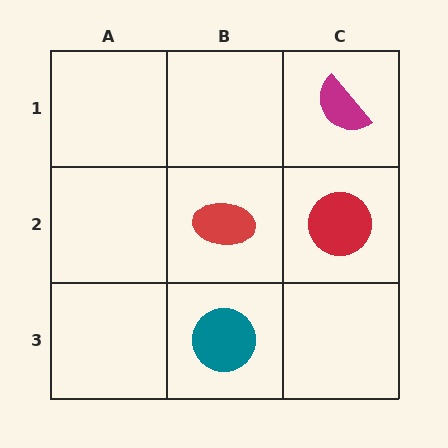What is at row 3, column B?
A teal circle.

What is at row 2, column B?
A red ellipse.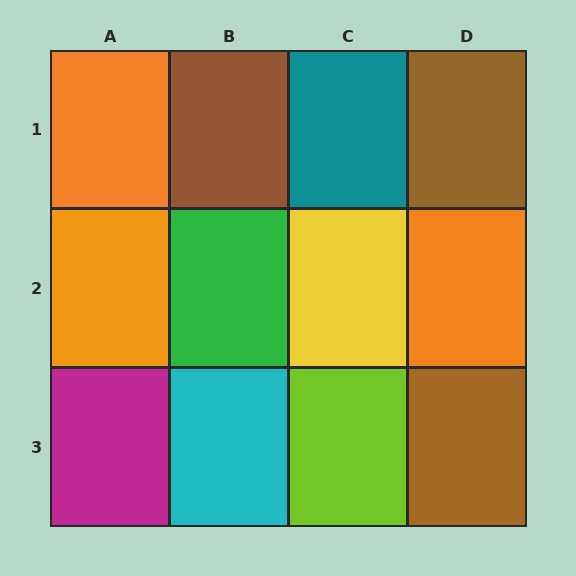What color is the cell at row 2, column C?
Yellow.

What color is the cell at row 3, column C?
Lime.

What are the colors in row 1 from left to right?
Orange, brown, teal, brown.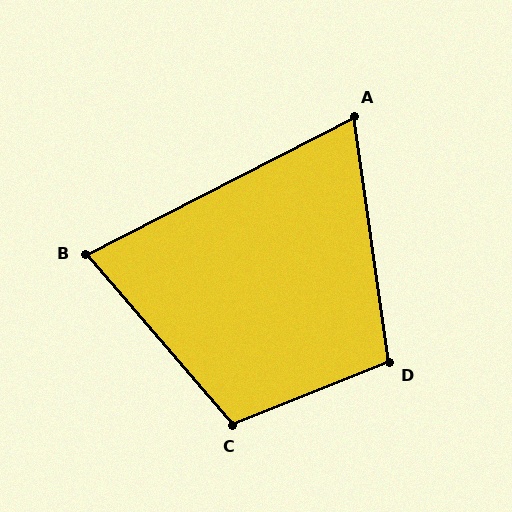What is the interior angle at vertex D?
Approximately 104 degrees (obtuse).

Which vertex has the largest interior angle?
C, at approximately 109 degrees.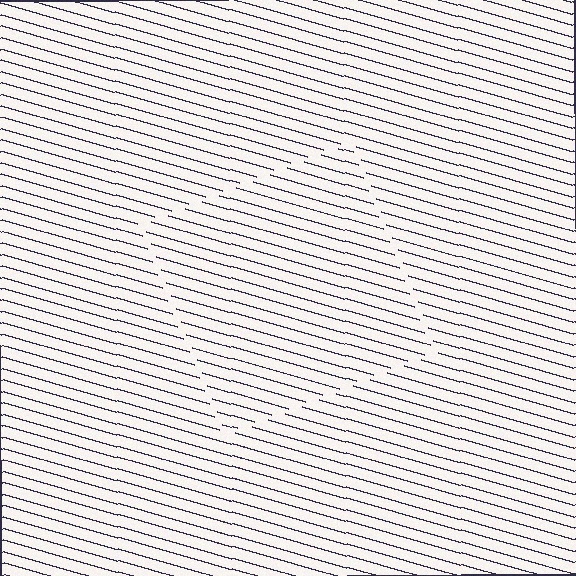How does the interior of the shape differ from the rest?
The interior of the shape contains the same grating, shifted by half a period — the contour is defined by the phase discontinuity where line-ends from the inner and outer gratings abut.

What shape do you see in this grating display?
An illusory square. The interior of the shape contains the same grating, shifted by half a period — the contour is defined by the phase discontinuity where line-ends from the inner and outer gratings abut.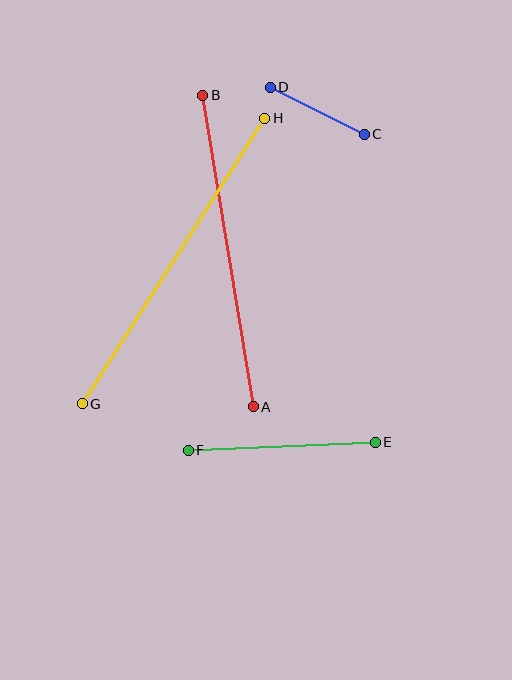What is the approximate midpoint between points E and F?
The midpoint is at approximately (282, 446) pixels.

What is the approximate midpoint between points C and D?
The midpoint is at approximately (317, 111) pixels.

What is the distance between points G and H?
The distance is approximately 339 pixels.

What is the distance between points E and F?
The distance is approximately 187 pixels.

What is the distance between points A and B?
The distance is approximately 316 pixels.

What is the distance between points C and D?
The distance is approximately 105 pixels.